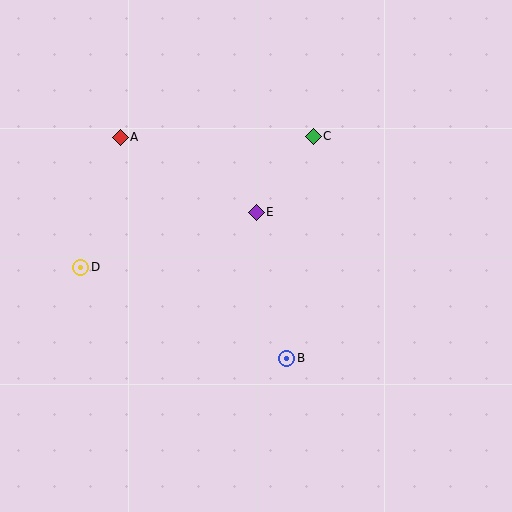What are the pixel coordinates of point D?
Point D is at (81, 267).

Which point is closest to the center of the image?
Point E at (256, 212) is closest to the center.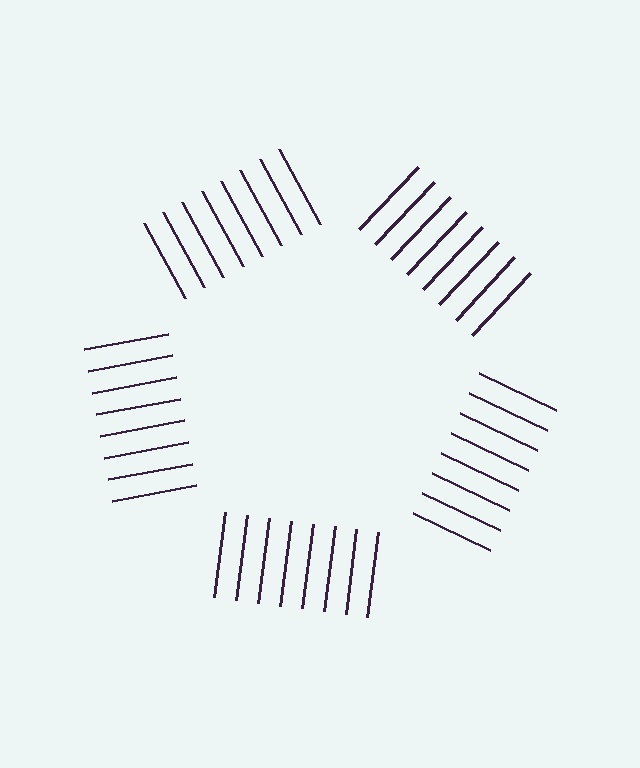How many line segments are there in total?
40 — 8 along each of the 5 edges.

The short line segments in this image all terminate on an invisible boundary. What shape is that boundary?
An illusory pentagon — the line segments terminate on its edges but no continuous stroke is drawn.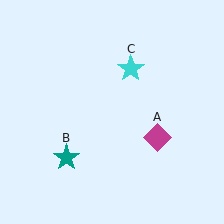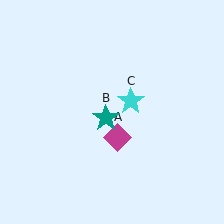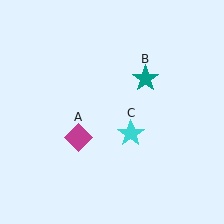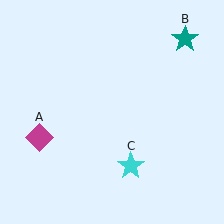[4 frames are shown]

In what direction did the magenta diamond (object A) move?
The magenta diamond (object A) moved left.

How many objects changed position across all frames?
3 objects changed position: magenta diamond (object A), teal star (object B), cyan star (object C).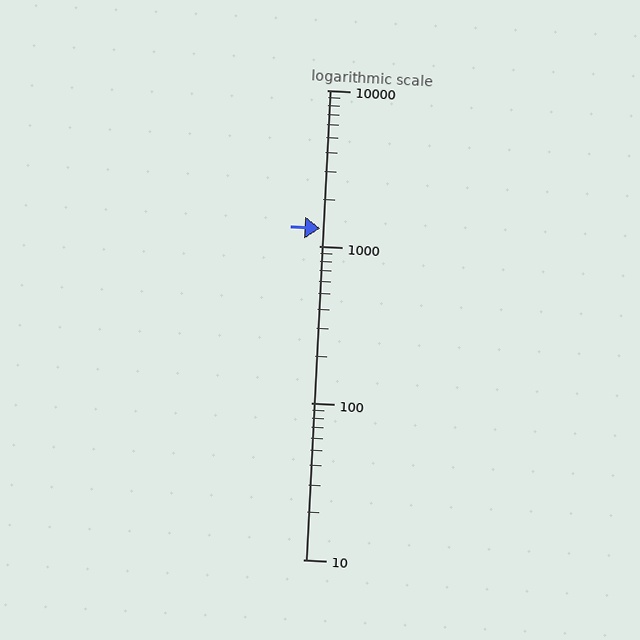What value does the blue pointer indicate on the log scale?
The pointer indicates approximately 1300.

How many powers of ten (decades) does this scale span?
The scale spans 3 decades, from 10 to 10000.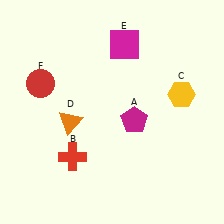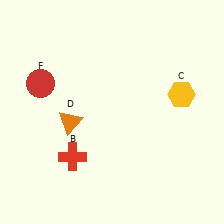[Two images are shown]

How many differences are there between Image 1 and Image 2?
There are 2 differences between the two images.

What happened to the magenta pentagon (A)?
The magenta pentagon (A) was removed in Image 2. It was in the bottom-right area of Image 1.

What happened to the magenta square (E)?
The magenta square (E) was removed in Image 2. It was in the top-right area of Image 1.